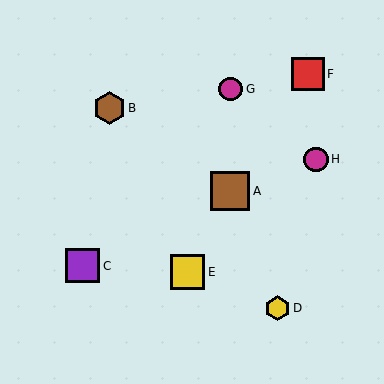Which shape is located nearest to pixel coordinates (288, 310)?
The yellow hexagon (labeled D) at (277, 308) is nearest to that location.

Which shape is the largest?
The brown square (labeled A) is the largest.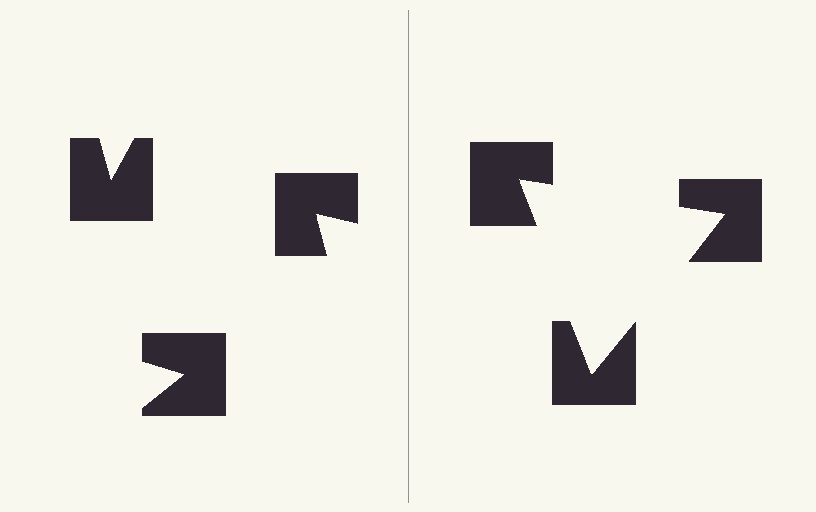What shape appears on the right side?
An illusory triangle.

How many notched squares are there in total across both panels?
6 — 3 on each side.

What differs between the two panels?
The notched squares are positioned identically on both sides; only the wedge orientations differ. On the right they align to a triangle; on the left they are misaligned.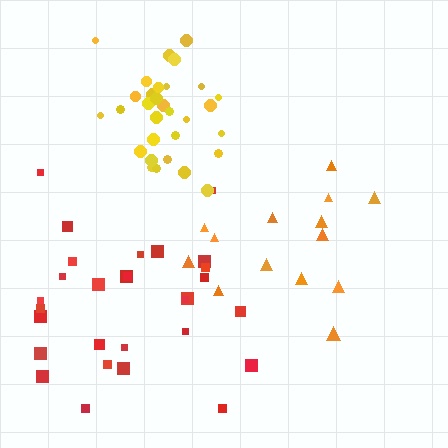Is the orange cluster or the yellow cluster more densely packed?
Yellow.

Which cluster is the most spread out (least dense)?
Orange.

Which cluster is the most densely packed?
Yellow.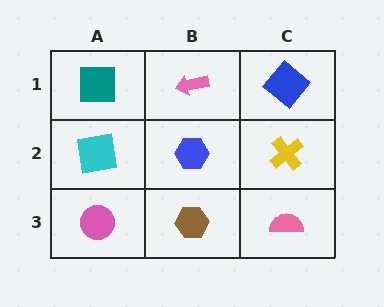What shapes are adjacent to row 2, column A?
A teal square (row 1, column A), a pink circle (row 3, column A), a blue hexagon (row 2, column B).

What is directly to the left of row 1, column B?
A teal square.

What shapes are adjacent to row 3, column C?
A yellow cross (row 2, column C), a brown hexagon (row 3, column B).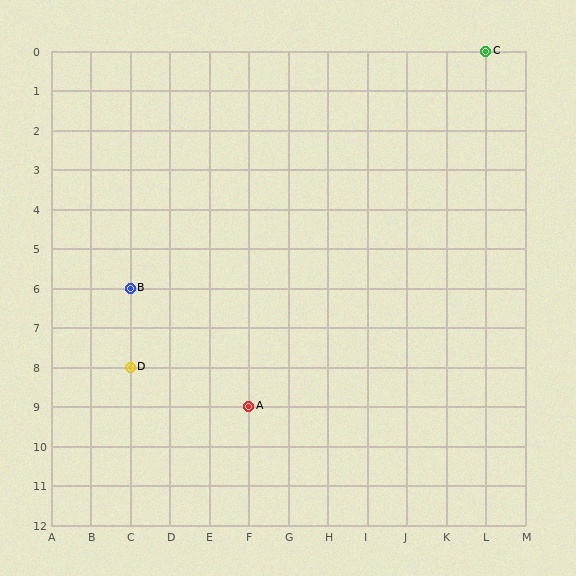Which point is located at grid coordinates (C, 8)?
Point D is at (C, 8).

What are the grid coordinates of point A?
Point A is at grid coordinates (F, 9).